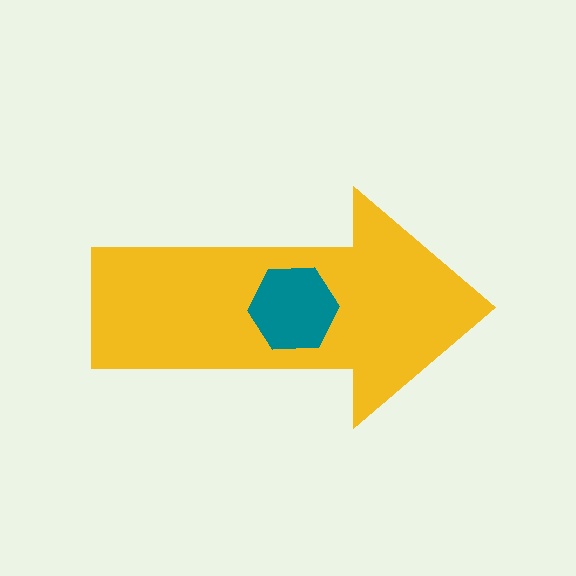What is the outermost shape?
The yellow arrow.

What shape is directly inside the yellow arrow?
The teal hexagon.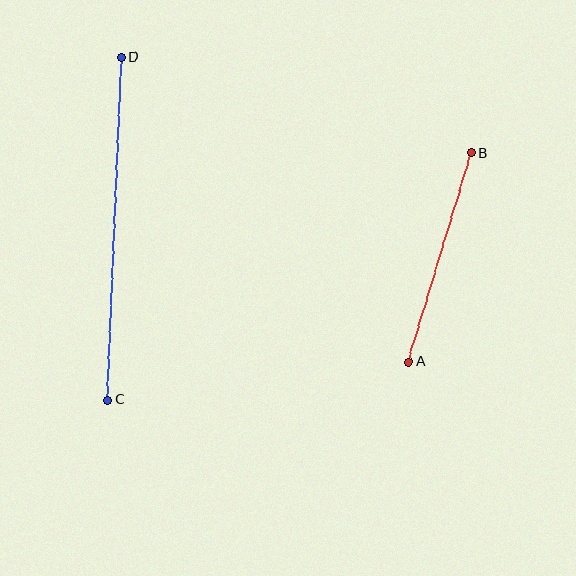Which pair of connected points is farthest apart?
Points C and D are farthest apart.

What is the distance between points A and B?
The distance is approximately 218 pixels.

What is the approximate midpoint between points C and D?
The midpoint is at approximately (115, 229) pixels.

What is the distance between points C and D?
The distance is approximately 343 pixels.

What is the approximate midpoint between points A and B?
The midpoint is at approximately (440, 257) pixels.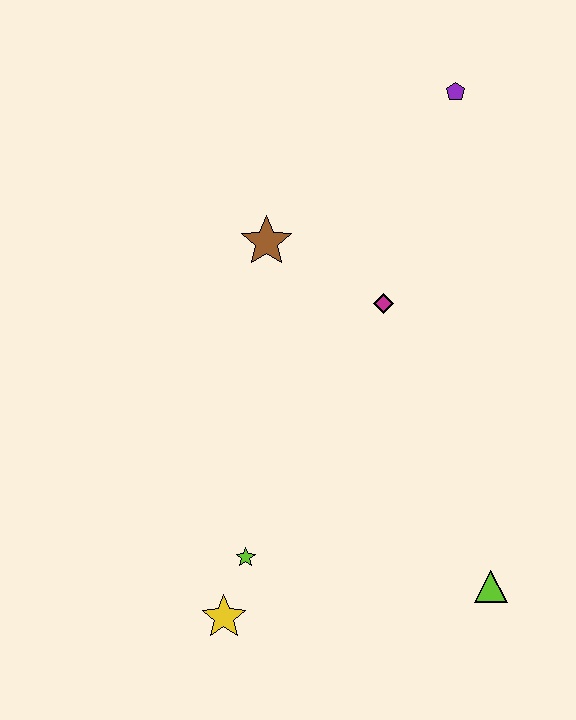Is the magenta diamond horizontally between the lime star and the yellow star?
No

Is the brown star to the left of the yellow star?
No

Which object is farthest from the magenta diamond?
The yellow star is farthest from the magenta diamond.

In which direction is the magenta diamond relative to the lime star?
The magenta diamond is above the lime star.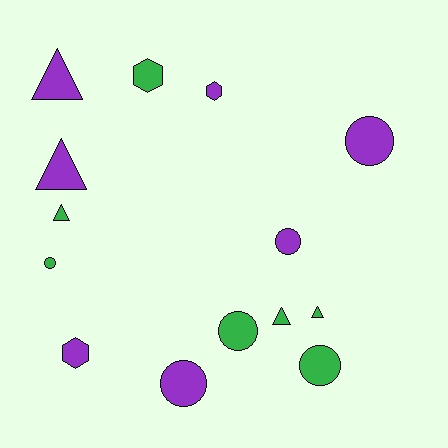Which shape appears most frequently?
Circle, with 6 objects.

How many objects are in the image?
There are 14 objects.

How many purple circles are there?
There are 3 purple circles.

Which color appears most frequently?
Purple, with 7 objects.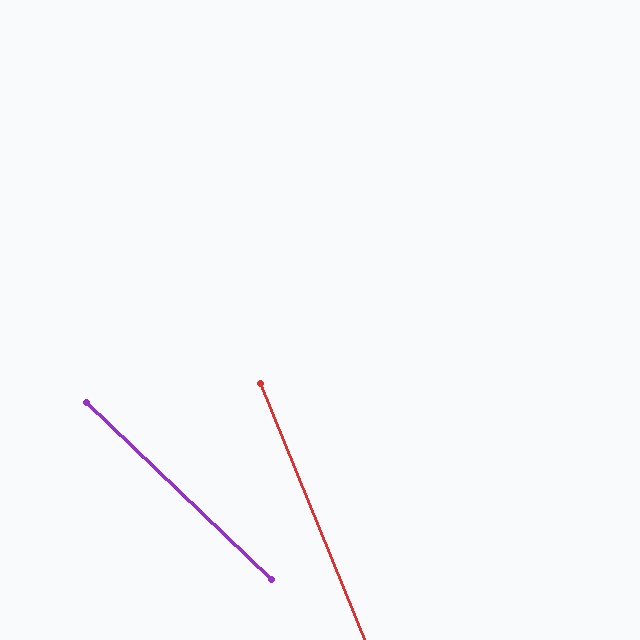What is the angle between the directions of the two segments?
Approximately 24 degrees.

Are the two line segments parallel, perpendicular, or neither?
Neither parallel nor perpendicular — they differ by about 24°.